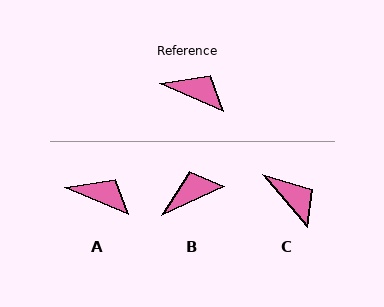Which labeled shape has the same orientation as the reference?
A.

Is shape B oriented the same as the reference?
No, it is off by about 48 degrees.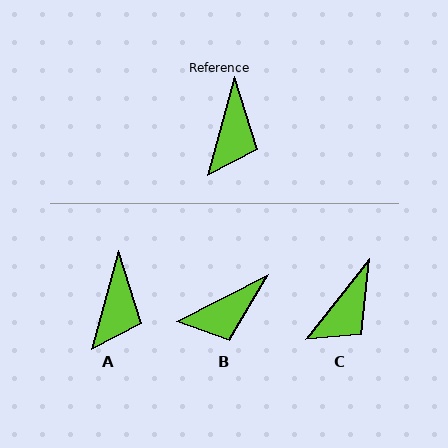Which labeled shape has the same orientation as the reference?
A.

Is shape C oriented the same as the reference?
No, it is off by about 23 degrees.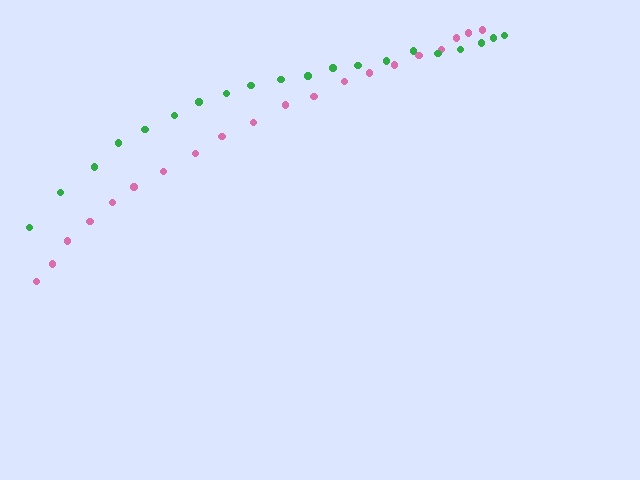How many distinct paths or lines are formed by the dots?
There are 2 distinct paths.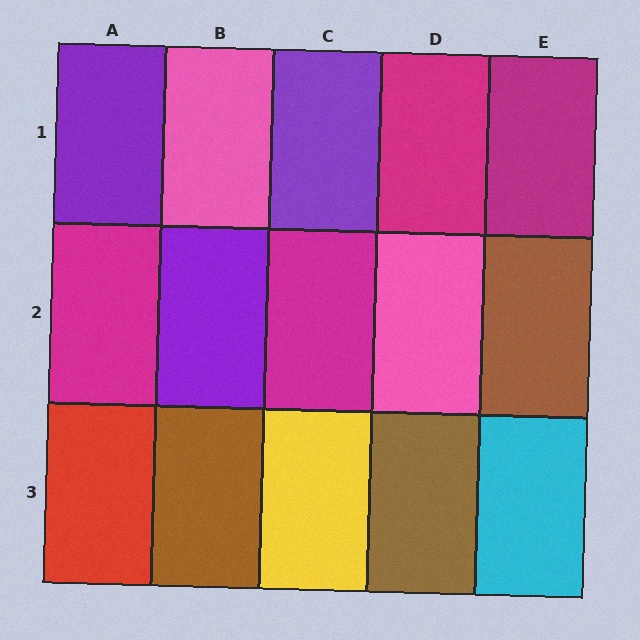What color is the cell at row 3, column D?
Brown.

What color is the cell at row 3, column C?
Yellow.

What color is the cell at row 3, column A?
Red.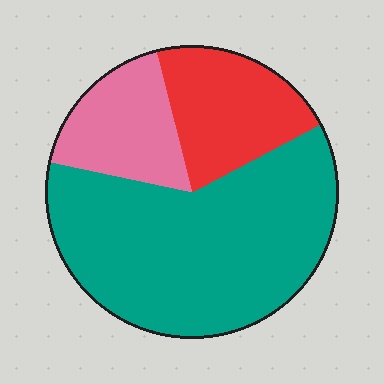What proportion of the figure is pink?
Pink takes up about one sixth (1/6) of the figure.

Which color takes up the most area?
Teal, at roughly 60%.